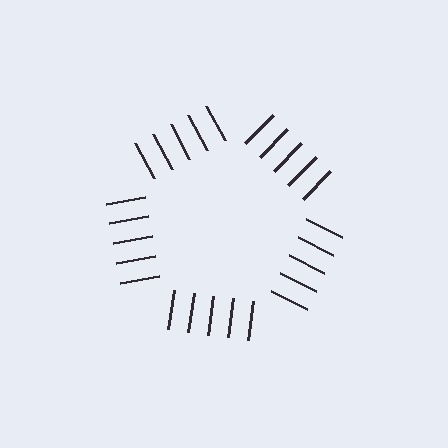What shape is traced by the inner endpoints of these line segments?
An illusory pentagon — the line segments terminate on its edges but no continuous stroke is drawn.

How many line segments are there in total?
25 — 5 along each of the 5 edges.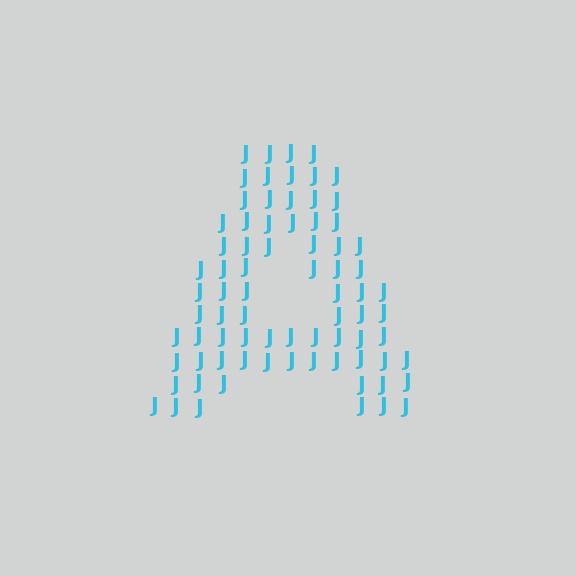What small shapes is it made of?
It is made of small letter J's.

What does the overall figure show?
The overall figure shows the letter A.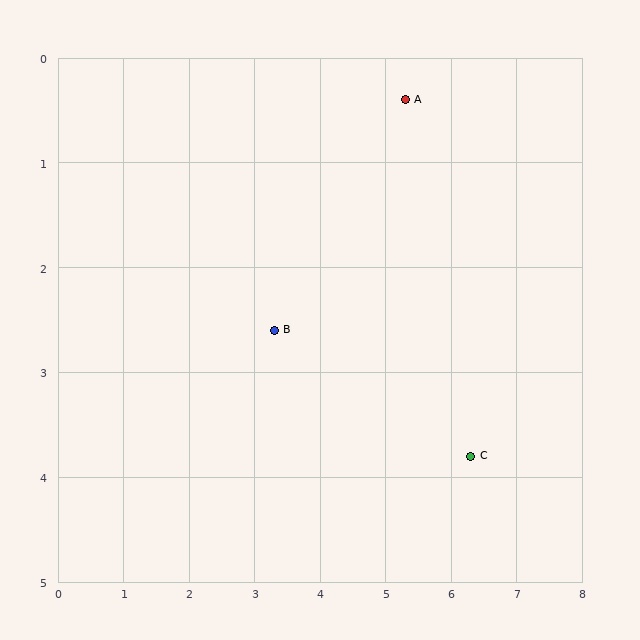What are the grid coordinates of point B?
Point B is at approximately (3.3, 2.6).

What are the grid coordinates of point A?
Point A is at approximately (5.3, 0.4).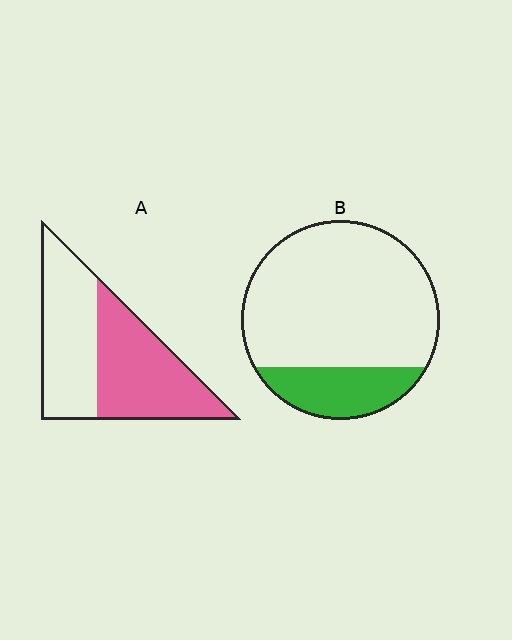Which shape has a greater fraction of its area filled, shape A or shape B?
Shape A.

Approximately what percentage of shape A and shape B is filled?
A is approximately 50% and B is approximately 20%.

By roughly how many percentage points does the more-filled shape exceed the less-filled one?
By roughly 30 percentage points (A over B).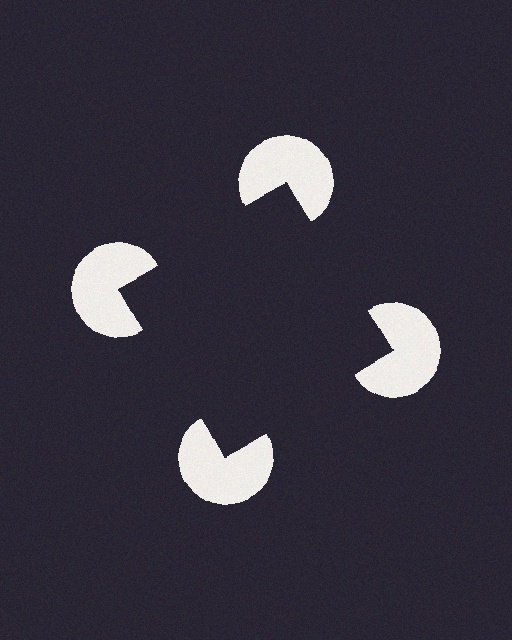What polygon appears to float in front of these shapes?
An illusory square — its edges are inferred from the aligned wedge cuts in the pac-man discs, not physically drawn.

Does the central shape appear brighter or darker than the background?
It typically appears slightly darker than the background, even though no actual brightness change is drawn.